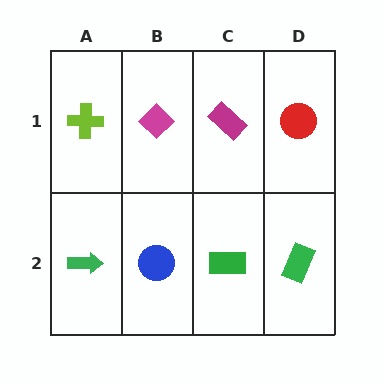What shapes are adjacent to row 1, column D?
A green rectangle (row 2, column D), a magenta rectangle (row 1, column C).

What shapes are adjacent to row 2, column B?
A magenta diamond (row 1, column B), a green arrow (row 2, column A), a green rectangle (row 2, column C).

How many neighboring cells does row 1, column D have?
2.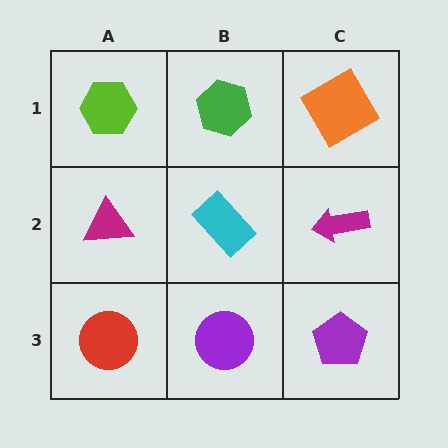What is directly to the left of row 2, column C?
A cyan rectangle.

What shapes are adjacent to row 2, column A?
A lime hexagon (row 1, column A), a red circle (row 3, column A), a cyan rectangle (row 2, column B).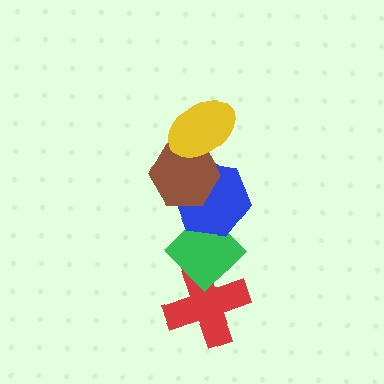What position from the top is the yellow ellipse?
The yellow ellipse is 1st from the top.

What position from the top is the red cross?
The red cross is 5th from the top.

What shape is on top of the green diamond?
The blue hexagon is on top of the green diamond.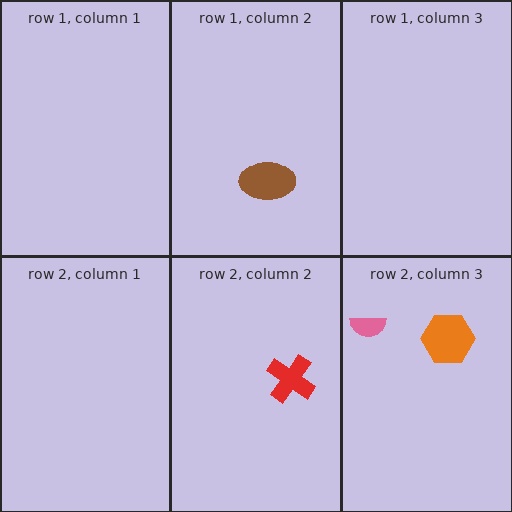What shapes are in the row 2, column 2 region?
The red cross.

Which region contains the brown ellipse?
The row 1, column 2 region.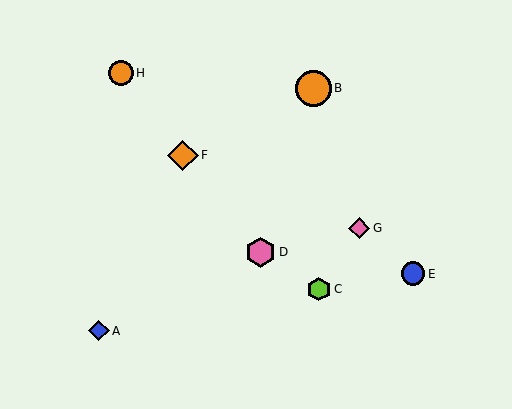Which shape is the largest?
The orange circle (labeled B) is the largest.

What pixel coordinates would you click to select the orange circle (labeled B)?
Click at (313, 88) to select the orange circle B.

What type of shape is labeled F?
Shape F is an orange diamond.